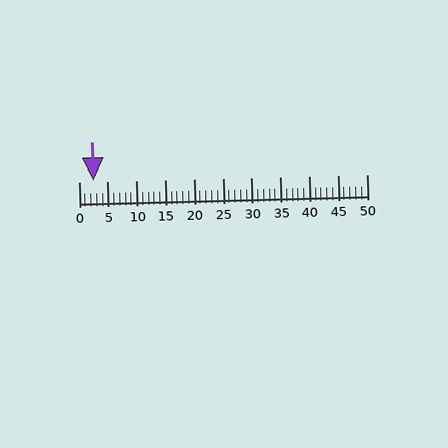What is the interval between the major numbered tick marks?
The major tick marks are spaced 5 units apart.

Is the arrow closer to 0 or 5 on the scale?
The arrow is closer to 5.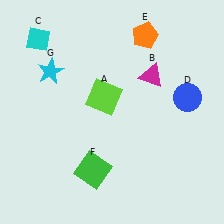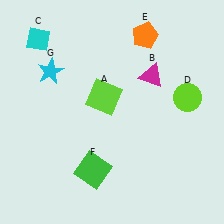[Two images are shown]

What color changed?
The circle (D) changed from blue in Image 1 to lime in Image 2.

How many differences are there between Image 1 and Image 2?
There is 1 difference between the two images.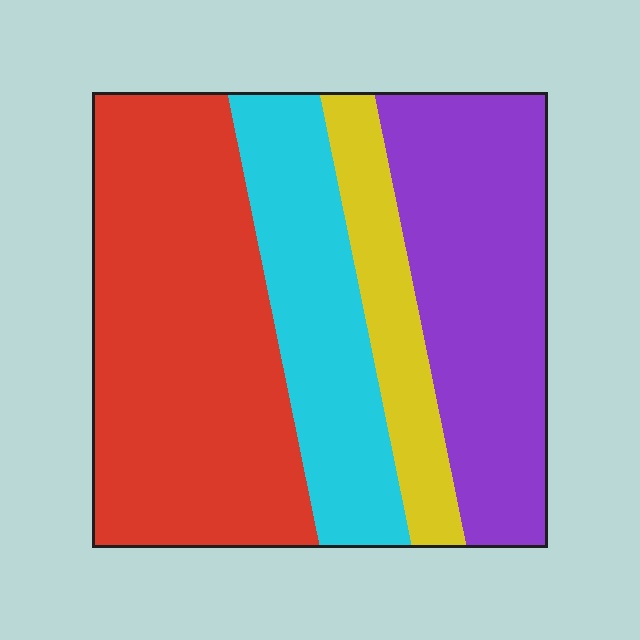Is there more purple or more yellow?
Purple.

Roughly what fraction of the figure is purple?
Purple takes up about one quarter (1/4) of the figure.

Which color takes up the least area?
Yellow, at roughly 10%.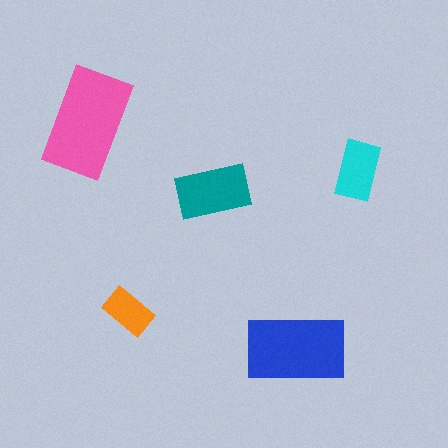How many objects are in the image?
There are 5 objects in the image.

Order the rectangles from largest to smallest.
the pink one, the blue one, the teal one, the cyan one, the orange one.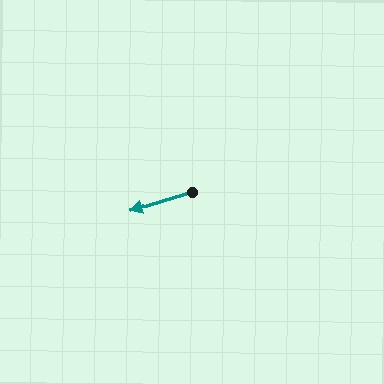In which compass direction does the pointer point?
West.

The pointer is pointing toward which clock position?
Roughly 8 o'clock.